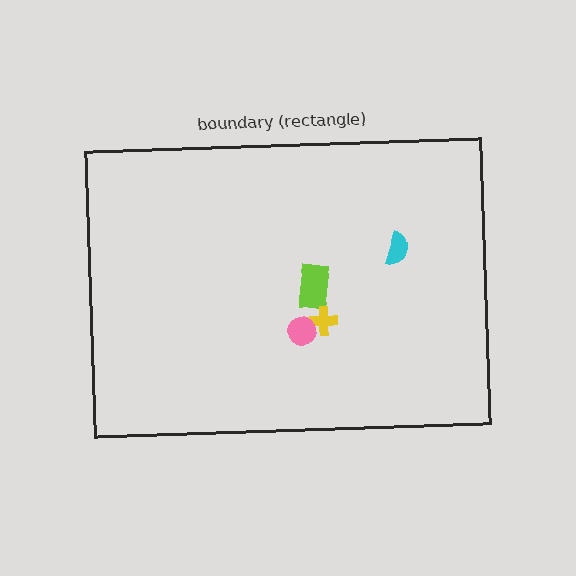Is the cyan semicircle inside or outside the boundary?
Inside.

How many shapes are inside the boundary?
4 inside, 0 outside.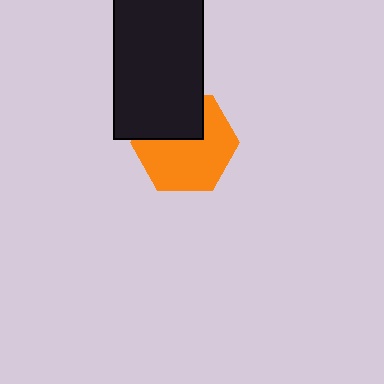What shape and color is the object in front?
The object in front is a black rectangle.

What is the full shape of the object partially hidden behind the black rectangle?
The partially hidden object is an orange hexagon.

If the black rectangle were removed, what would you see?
You would see the complete orange hexagon.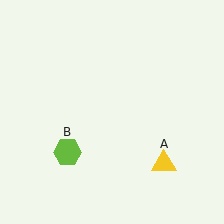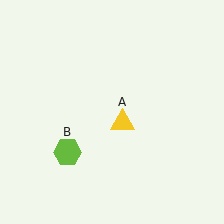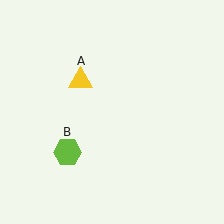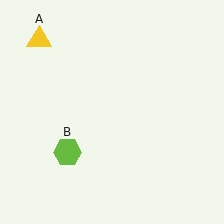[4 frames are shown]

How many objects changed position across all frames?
1 object changed position: yellow triangle (object A).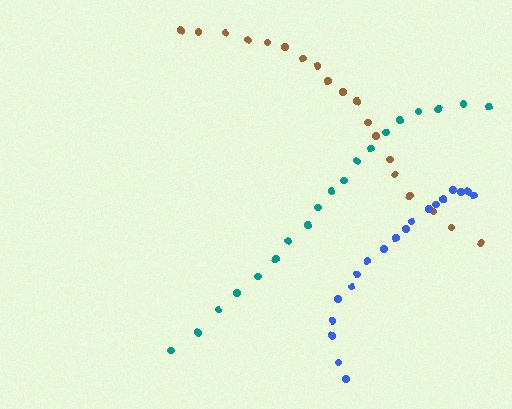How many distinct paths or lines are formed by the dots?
There are 3 distinct paths.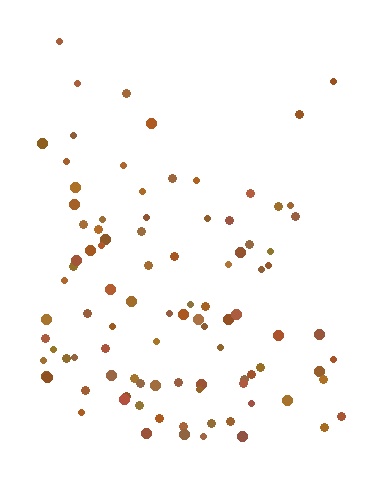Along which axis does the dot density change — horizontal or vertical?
Vertical.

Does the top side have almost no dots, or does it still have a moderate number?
Still a moderate number, just noticeably fewer than the bottom.